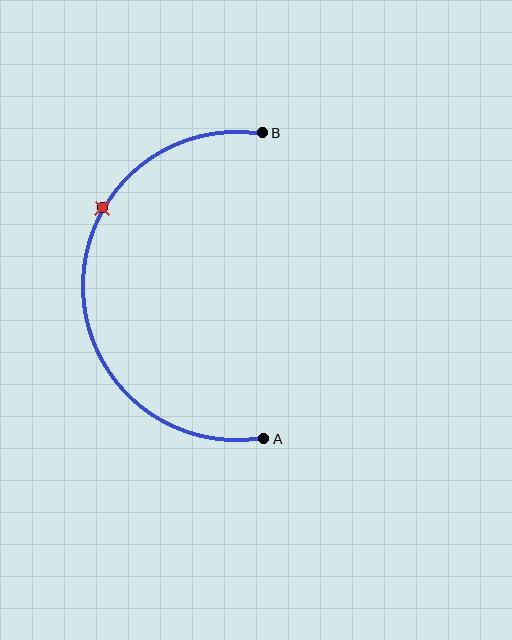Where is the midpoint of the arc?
The arc midpoint is the point on the curve farthest from the straight line joining A and B. It sits to the left of that line.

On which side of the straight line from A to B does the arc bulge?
The arc bulges to the left of the straight line connecting A and B.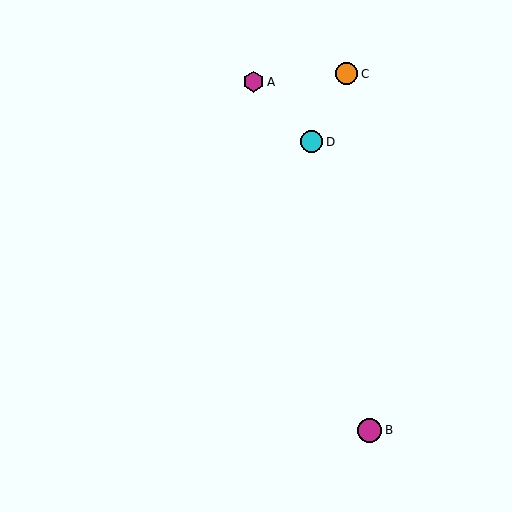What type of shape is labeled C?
Shape C is an orange circle.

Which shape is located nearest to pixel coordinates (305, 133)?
The cyan circle (labeled D) at (312, 142) is nearest to that location.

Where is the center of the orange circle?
The center of the orange circle is at (347, 74).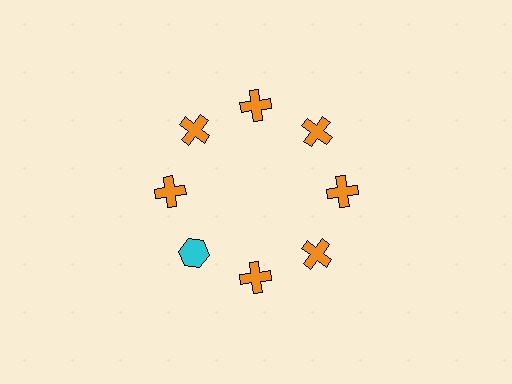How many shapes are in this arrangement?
There are 8 shapes arranged in a ring pattern.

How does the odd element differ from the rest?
It differs in both color (cyan instead of orange) and shape (hexagon instead of cross).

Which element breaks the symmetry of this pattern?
The cyan hexagon at roughly the 8 o'clock position breaks the symmetry. All other shapes are orange crosses.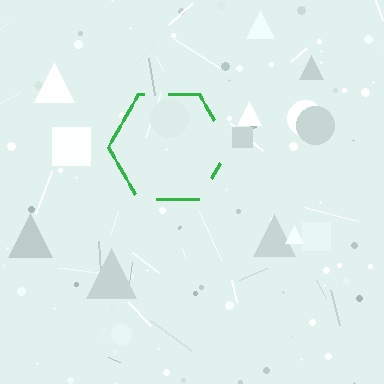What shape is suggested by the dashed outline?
The dashed outline suggests a hexagon.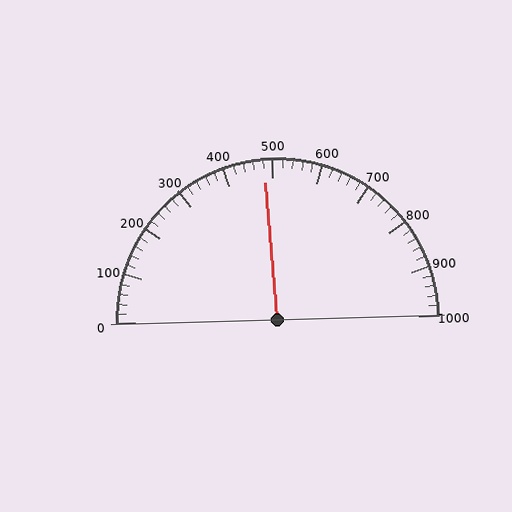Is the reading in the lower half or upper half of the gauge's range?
The reading is in the lower half of the range (0 to 1000).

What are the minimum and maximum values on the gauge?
The gauge ranges from 0 to 1000.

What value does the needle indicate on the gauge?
The needle indicates approximately 480.